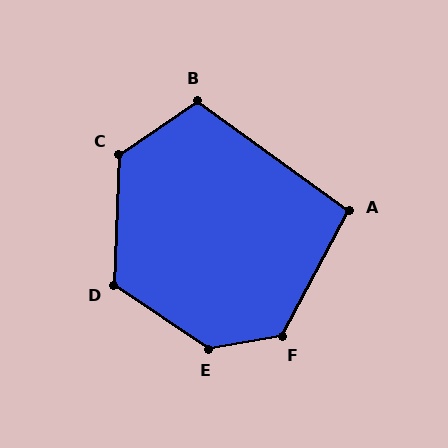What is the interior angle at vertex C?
Approximately 127 degrees (obtuse).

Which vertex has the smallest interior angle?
A, at approximately 98 degrees.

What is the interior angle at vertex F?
Approximately 128 degrees (obtuse).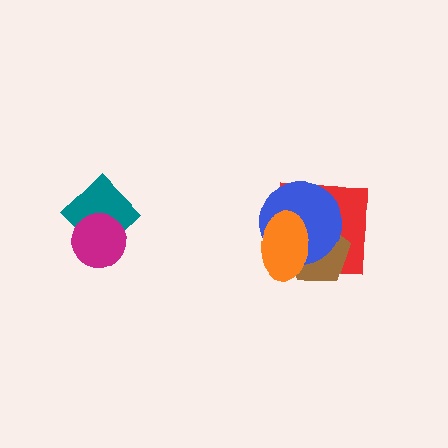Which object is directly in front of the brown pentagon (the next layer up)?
The blue circle is directly in front of the brown pentagon.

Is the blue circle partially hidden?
Yes, it is partially covered by another shape.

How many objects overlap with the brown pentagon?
3 objects overlap with the brown pentagon.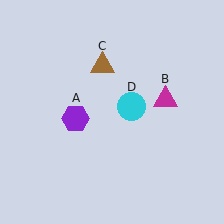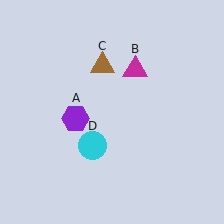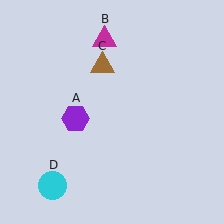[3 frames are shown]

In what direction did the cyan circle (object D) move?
The cyan circle (object D) moved down and to the left.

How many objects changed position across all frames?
2 objects changed position: magenta triangle (object B), cyan circle (object D).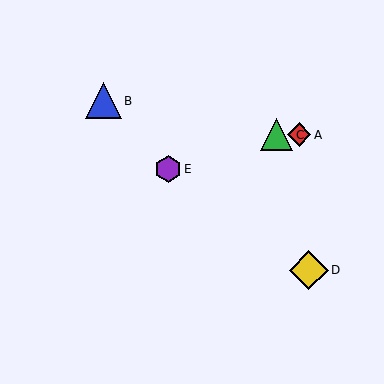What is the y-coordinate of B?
Object B is at y≈101.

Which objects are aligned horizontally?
Objects A, C are aligned horizontally.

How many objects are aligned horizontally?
2 objects (A, C) are aligned horizontally.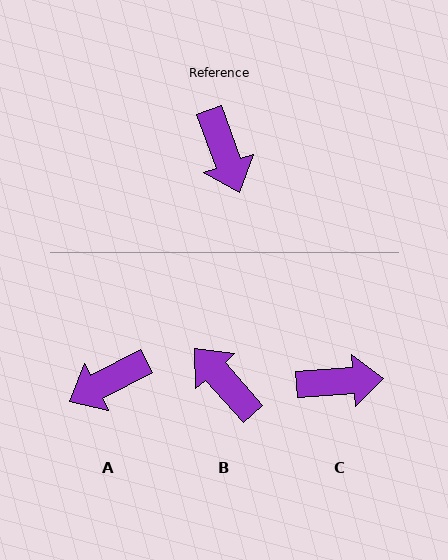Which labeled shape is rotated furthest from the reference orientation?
B, about 159 degrees away.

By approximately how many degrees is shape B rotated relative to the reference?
Approximately 159 degrees clockwise.